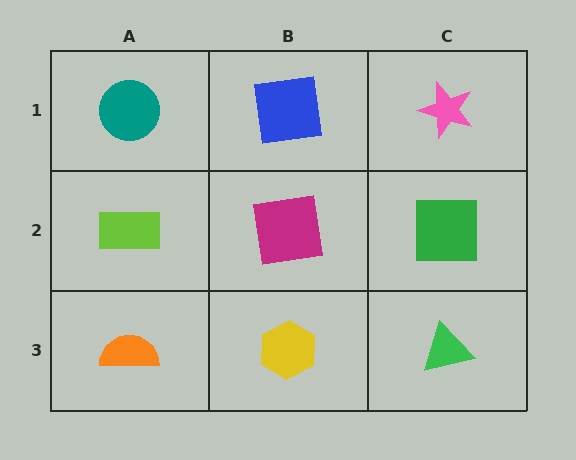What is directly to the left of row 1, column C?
A blue square.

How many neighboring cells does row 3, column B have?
3.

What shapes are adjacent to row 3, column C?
A green square (row 2, column C), a yellow hexagon (row 3, column B).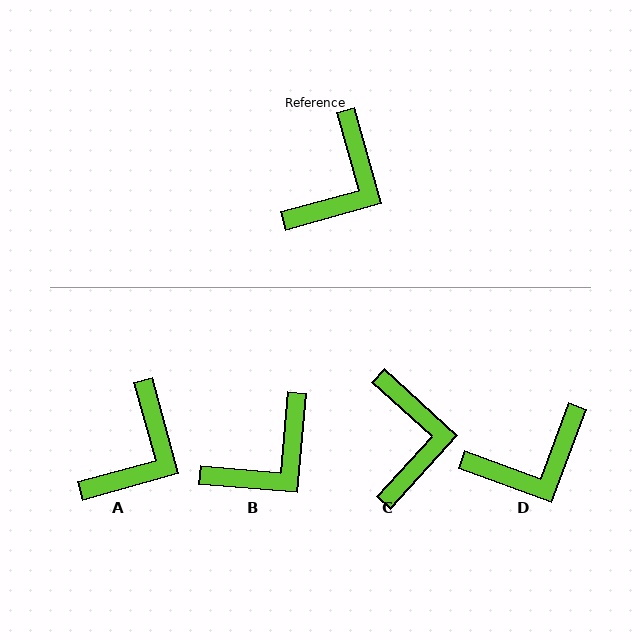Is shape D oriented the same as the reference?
No, it is off by about 36 degrees.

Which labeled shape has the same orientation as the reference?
A.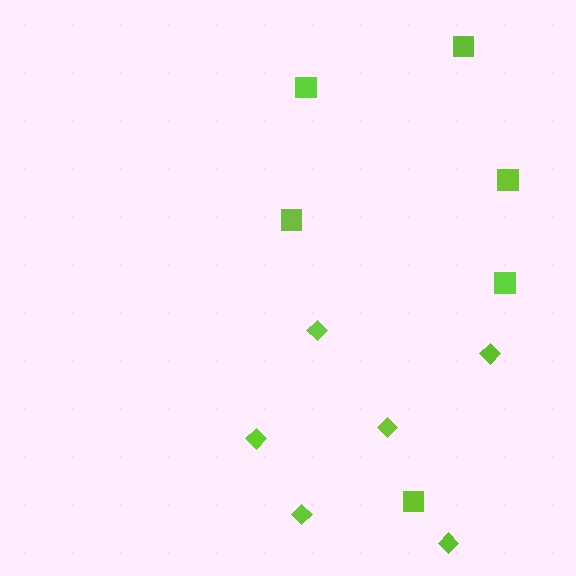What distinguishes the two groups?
There are 2 groups: one group of squares (6) and one group of diamonds (6).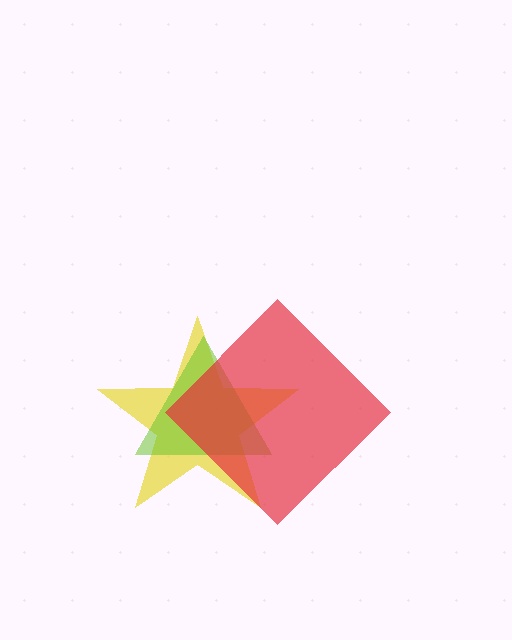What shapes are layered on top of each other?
The layered shapes are: a yellow star, a lime triangle, a red diamond.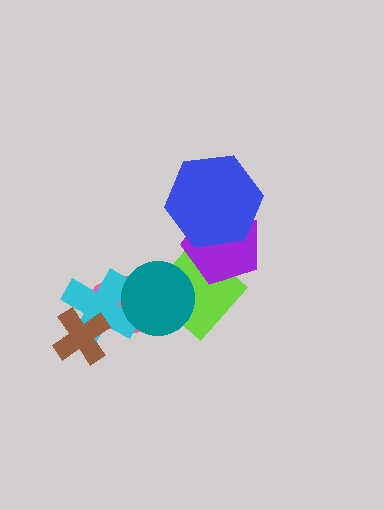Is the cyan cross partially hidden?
Yes, it is partially covered by another shape.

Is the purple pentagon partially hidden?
Yes, it is partially covered by another shape.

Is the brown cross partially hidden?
No, no other shape covers it.